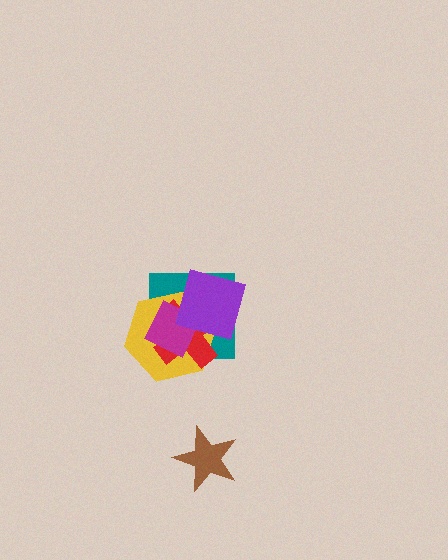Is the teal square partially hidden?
Yes, it is partially covered by another shape.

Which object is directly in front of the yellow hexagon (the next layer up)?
The red cross is directly in front of the yellow hexagon.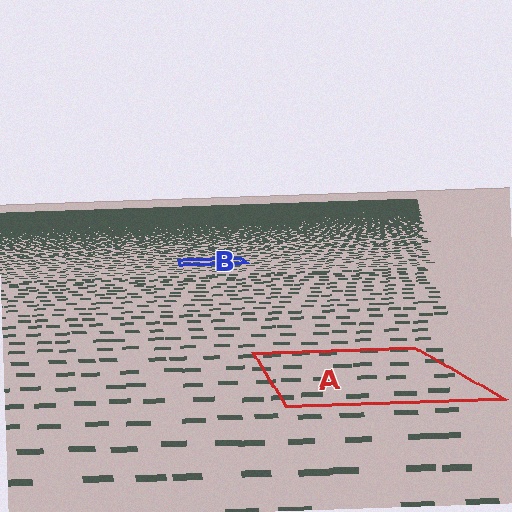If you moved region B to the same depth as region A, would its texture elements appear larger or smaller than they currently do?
They would appear larger. At a closer depth, the same texture elements are projected at a bigger on-screen size.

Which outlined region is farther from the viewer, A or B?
Region B is farther from the viewer — the texture elements inside it appear smaller and more densely packed.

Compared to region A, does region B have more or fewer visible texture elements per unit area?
Region B has more texture elements per unit area — they are packed more densely because it is farther away.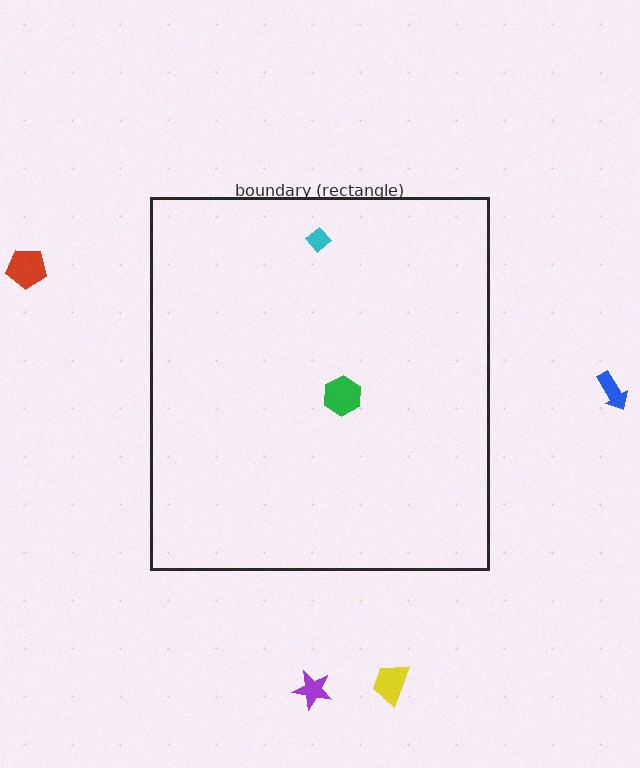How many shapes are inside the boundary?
2 inside, 4 outside.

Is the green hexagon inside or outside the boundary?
Inside.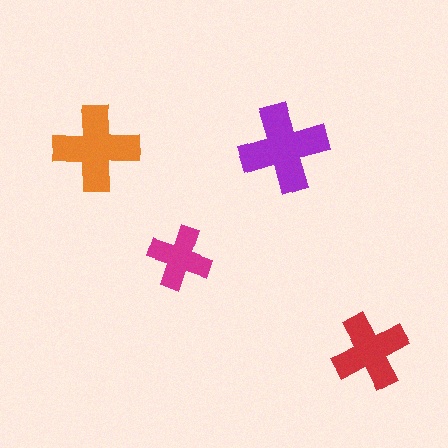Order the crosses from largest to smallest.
the purple one, the orange one, the red one, the magenta one.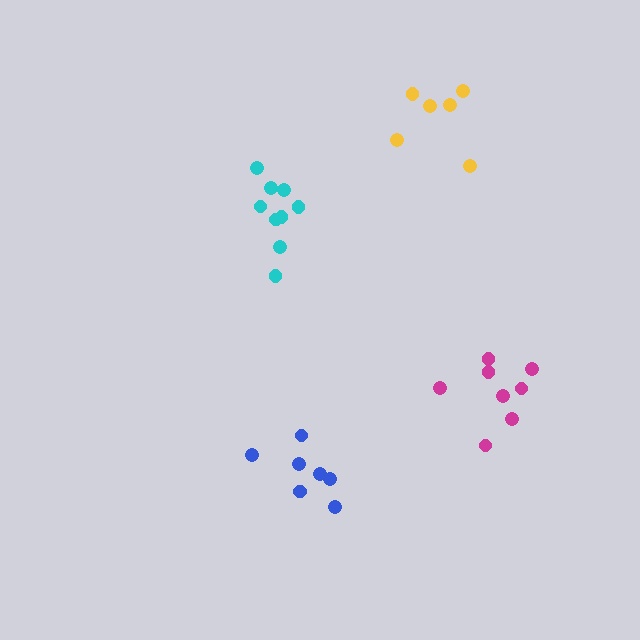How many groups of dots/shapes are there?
There are 4 groups.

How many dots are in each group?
Group 1: 8 dots, Group 2: 6 dots, Group 3: 7 dots, Group 4: 9 dots (30 total).